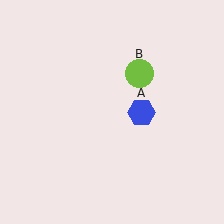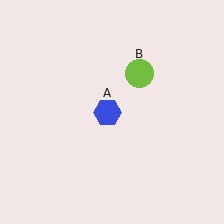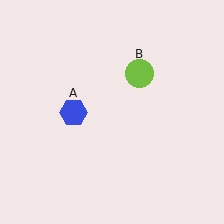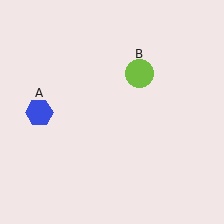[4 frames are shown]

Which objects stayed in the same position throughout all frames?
Lime circle (object B) remained stationary.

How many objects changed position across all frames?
1 object changed position: blue hexagon (object A).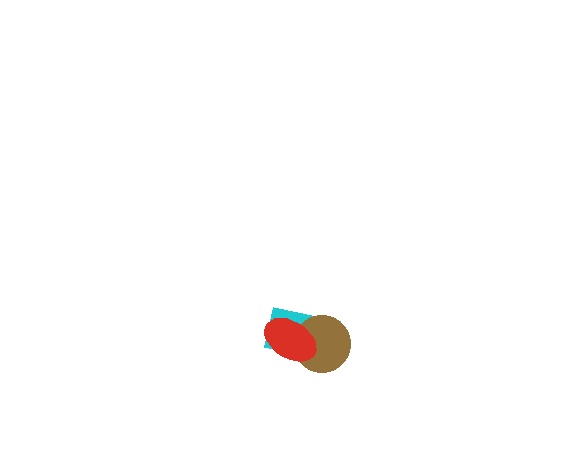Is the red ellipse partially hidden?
No, no other shape covers it.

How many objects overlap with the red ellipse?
2 objects overlap with the red ellipse.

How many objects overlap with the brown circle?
2 objects overlap with the brown circle.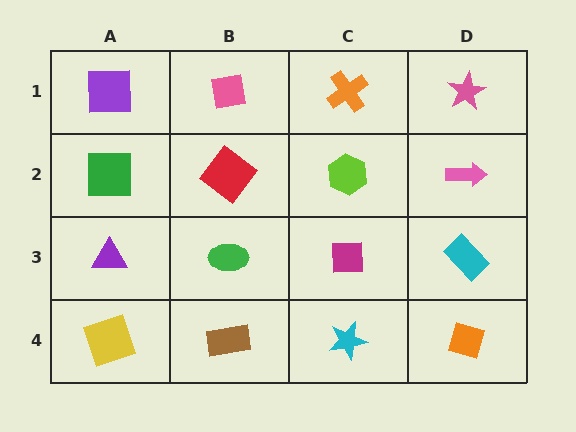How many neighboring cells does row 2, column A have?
3.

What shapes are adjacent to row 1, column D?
A pink arrow (row 2, column D), an orange cross (row 1, column C).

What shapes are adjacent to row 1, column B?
A red diamond (row 2, column B), a purple square (row 1, column A), an orange cross (row 1, column C).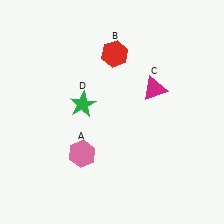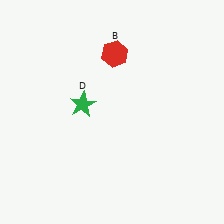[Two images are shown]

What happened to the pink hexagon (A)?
The pink hexagon (A) was removed in Image 2. It was in the bottom-left area of Image 1.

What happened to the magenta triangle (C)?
The magenta triangle (C) was removed in Image 2. It was in the top-right area of Image 1.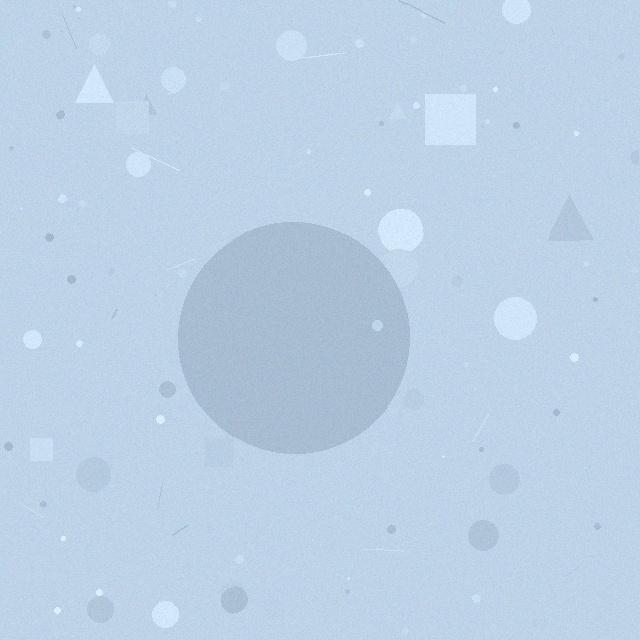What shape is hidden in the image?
A circle is hidden in the image.